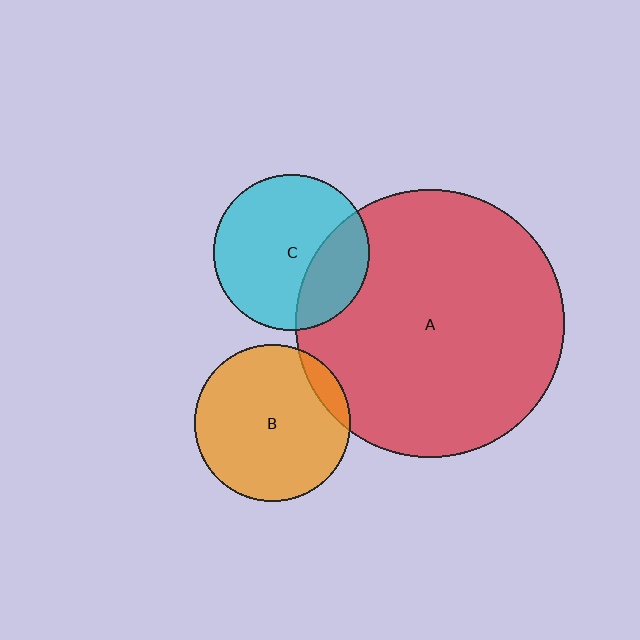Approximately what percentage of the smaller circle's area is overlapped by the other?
Approximately 30%.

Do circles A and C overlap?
Yes.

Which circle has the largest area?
Circle A (red).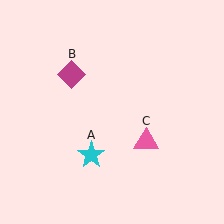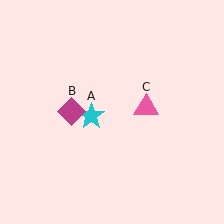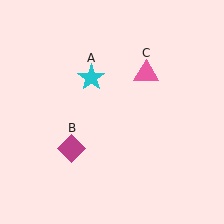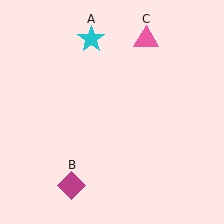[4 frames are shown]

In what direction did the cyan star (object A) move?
The cyan star (object A) moved up.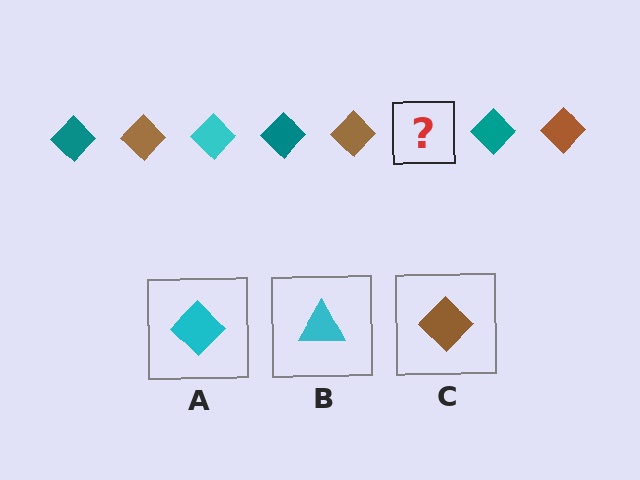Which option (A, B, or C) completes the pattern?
A.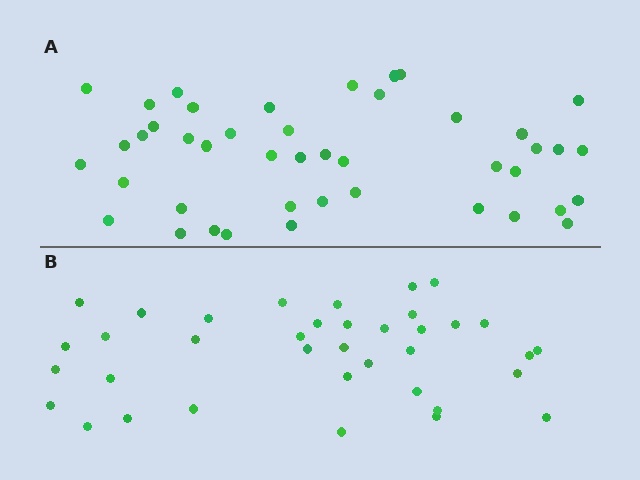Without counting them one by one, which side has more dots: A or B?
Region A (the top region) has more dots.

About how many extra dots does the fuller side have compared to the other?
Region A has roughly 8 or so more dots than region B.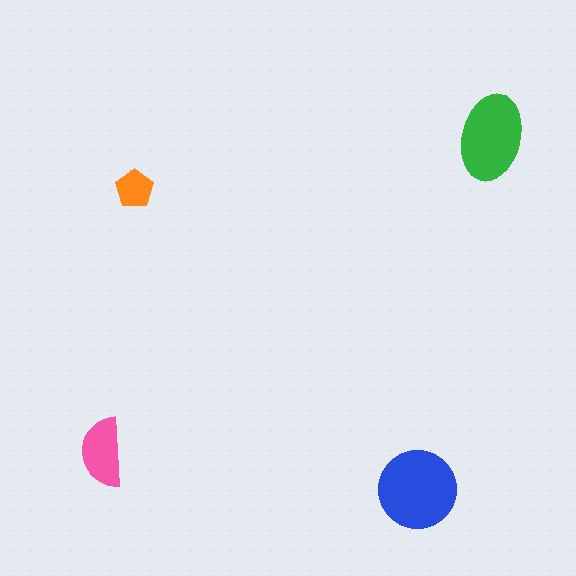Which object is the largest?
The blue circle.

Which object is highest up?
The green ellipse is topmost.